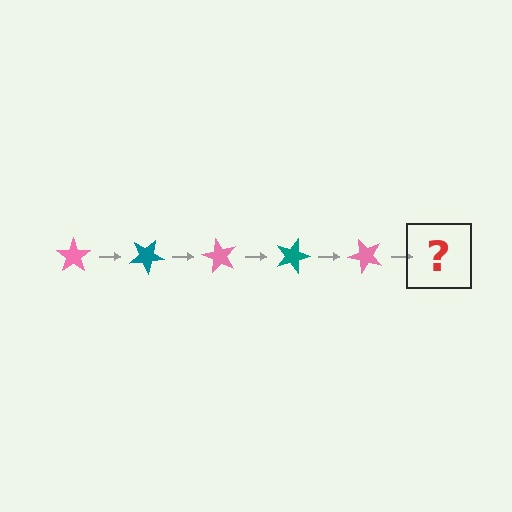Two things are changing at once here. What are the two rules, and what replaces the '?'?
The two rules are that it rotates 30 degrees each step and the color cycles through pink and teal. The '?' should be a teal star, rotated 150 degrees from the start.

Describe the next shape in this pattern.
It should be a teal star, rotated 150 degrees from the start.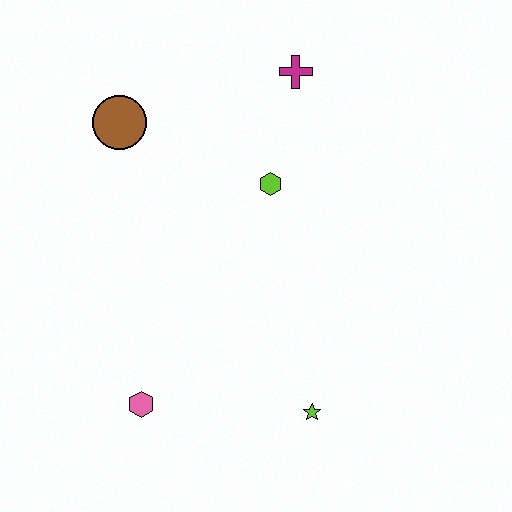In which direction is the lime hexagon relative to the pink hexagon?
The lime hexagon is above the pink hexagon.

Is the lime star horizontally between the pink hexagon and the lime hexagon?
No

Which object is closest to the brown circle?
The lime hexagon is closest to the brown circle.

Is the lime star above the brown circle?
No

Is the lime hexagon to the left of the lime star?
Yes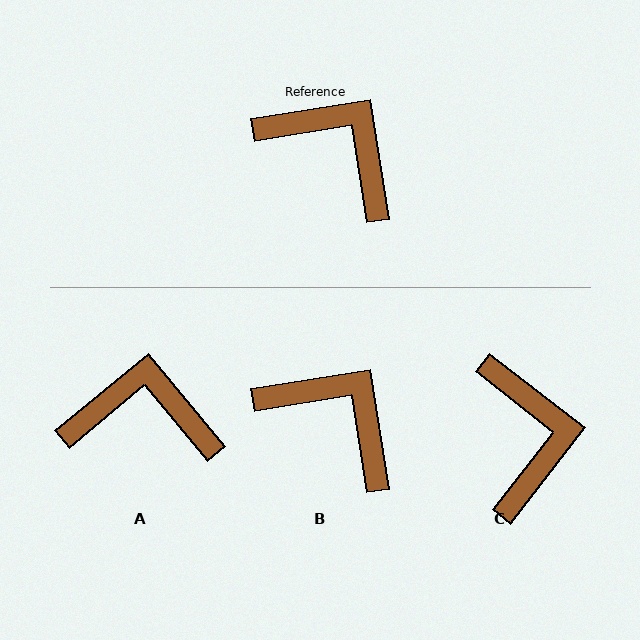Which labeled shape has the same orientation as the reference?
B.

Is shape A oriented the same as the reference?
No, it is off by about 31 degrees.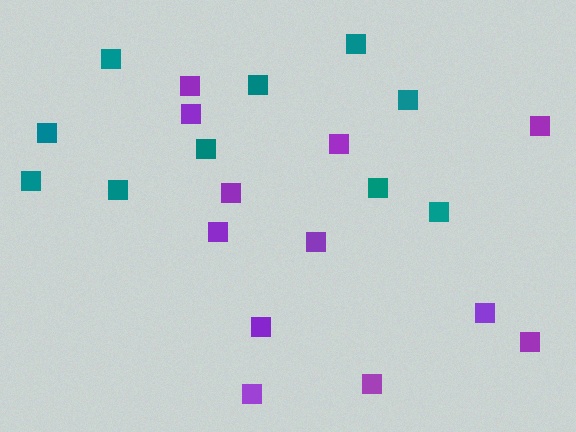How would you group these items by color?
There are 2 groups: one group of teal squares (10) and one group of purple squares (12).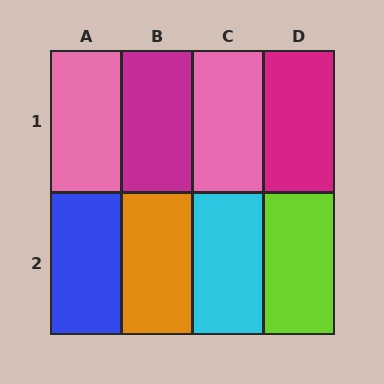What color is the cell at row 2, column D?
Lime.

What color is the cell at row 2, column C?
Cyan.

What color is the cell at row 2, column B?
Orange.